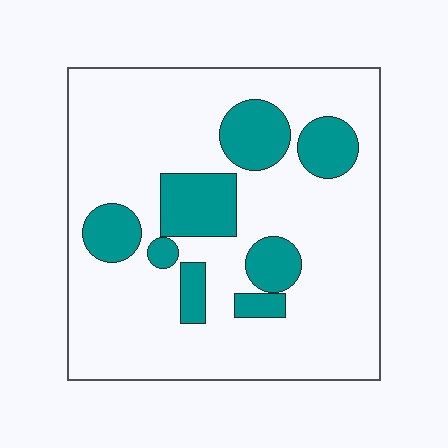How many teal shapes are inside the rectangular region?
8.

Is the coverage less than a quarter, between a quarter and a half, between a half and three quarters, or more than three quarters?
Less than a quarter.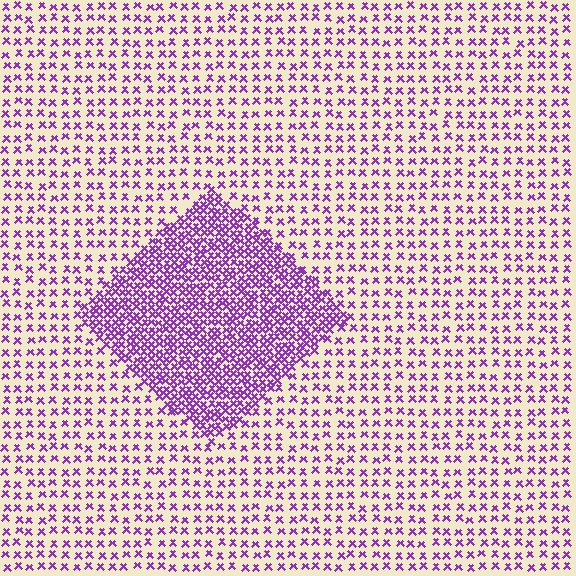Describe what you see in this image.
The image contains small purple elements arranged at two different densities. A diamond-shaped region is visible where the elements are more densely packed than the surrounding area.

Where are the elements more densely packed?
The elements are more densely packed inside the diamond boundary.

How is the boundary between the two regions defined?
The boundary is defined by a change in element density (approximately 2.6x ratio). All elements are the same color, size, and shape.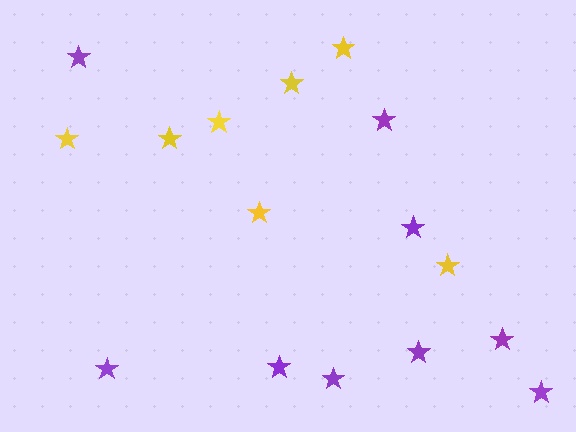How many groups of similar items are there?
There are 2 groups: one group of purple stars (9) and one group of yellow stars (7).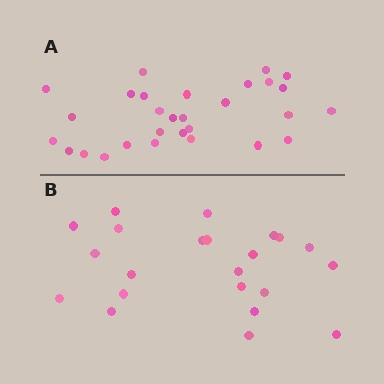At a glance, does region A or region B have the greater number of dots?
Region A (the top region) has more dots.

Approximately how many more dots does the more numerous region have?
Region A has roughly 8 or so more dots than region B.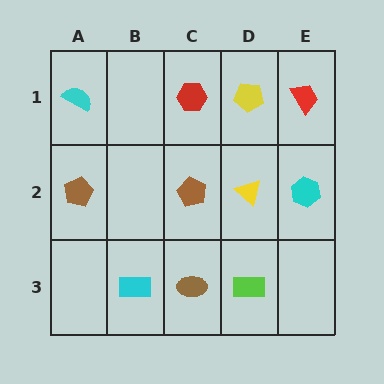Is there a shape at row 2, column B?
No, that cell is empty.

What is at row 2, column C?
A brown pentagon.